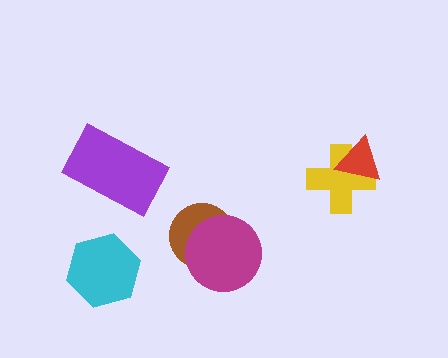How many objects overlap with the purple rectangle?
0 objects overlap with the purple rectangle.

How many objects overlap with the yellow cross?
1 object overlaps with the yellow cross.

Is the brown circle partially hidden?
Yes, it is partially covered by another shape.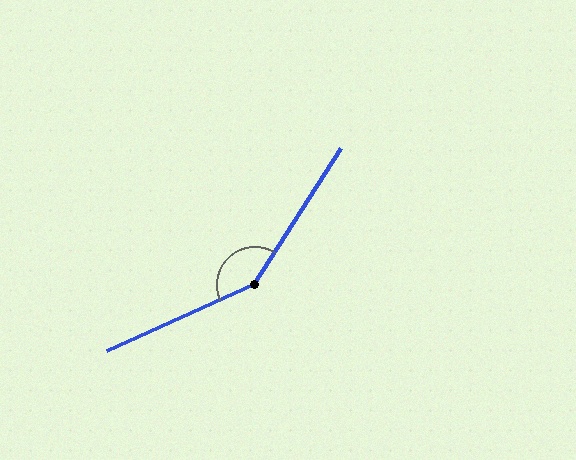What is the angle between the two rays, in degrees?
Approximately 147 degrees.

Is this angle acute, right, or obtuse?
It is obtuse.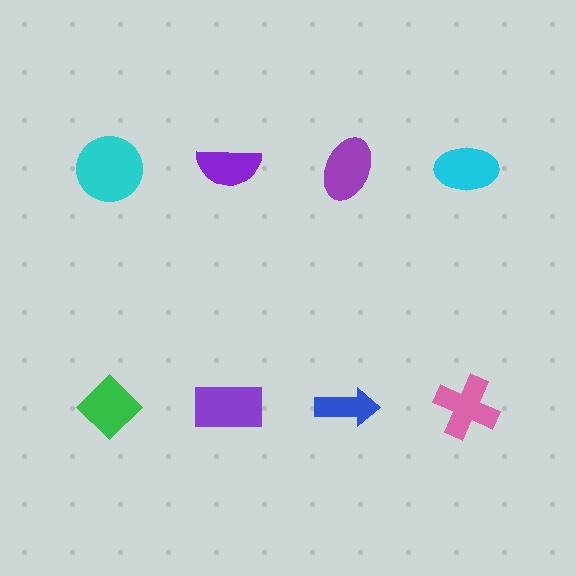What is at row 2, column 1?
A green diamond.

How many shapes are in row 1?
4 shapes.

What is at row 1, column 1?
A cyan circle.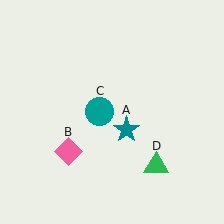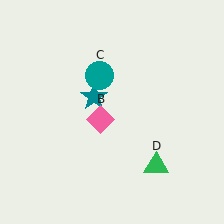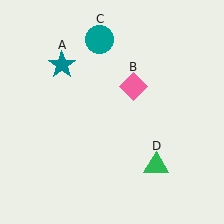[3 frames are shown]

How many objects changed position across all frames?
3 objects changed position: teal star (object A), pink diamond (object B), teal circle (object C).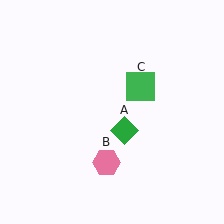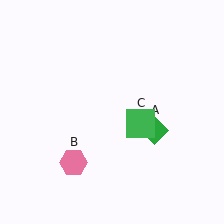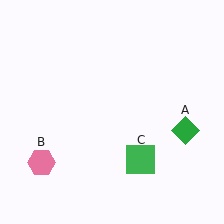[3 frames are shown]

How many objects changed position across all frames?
3 objects changed position: green diamond (object A), pink hexagon (object B), green square (object C).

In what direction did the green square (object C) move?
The green square (object C) moved down.